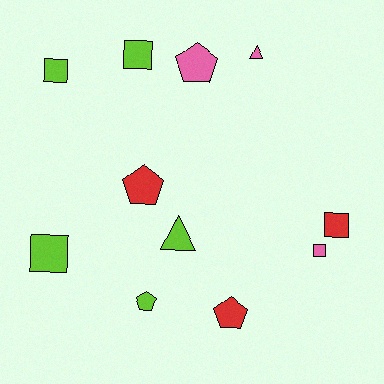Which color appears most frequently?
Lime, with 5 objects.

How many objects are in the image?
There are 11 objects.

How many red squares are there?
There is 1 red square.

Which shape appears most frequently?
Square, with 5 objects.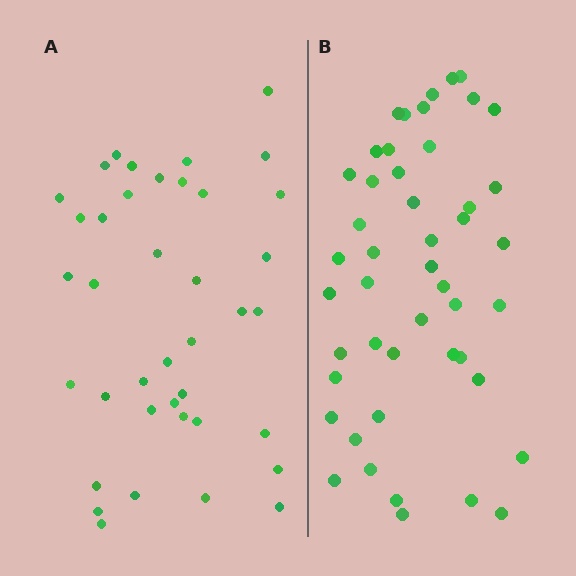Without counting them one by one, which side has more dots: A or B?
Region B (the right region) has more dots.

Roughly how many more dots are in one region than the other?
Region B has roughly 8 or so more dots than region A.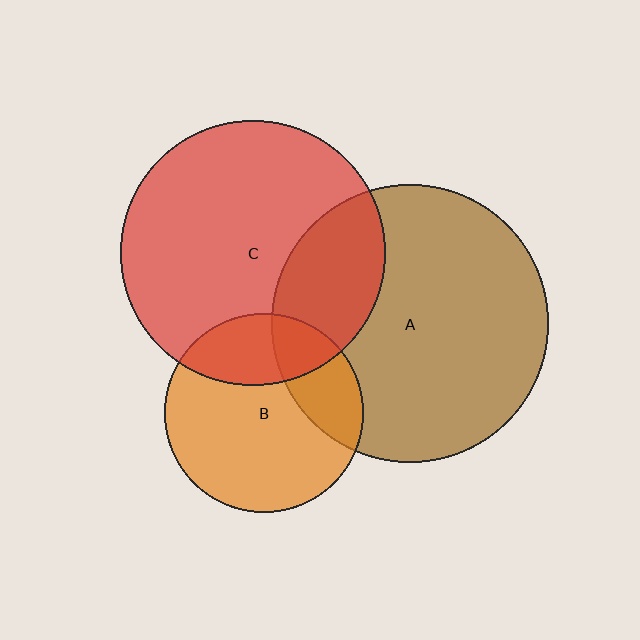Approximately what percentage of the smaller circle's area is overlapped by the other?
Approximately 25%.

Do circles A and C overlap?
Yes.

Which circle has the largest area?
Circle A (brown).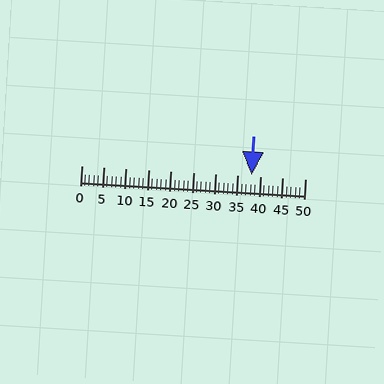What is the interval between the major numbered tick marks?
The major tick marks are spaced 5 units apart.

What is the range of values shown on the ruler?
The ruler shows values from 0 to 50.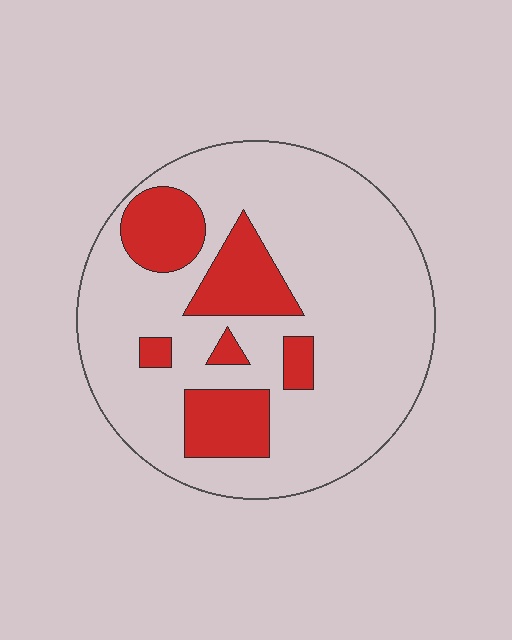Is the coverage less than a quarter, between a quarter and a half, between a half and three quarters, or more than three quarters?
Less than a quarter.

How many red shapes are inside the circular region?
6.